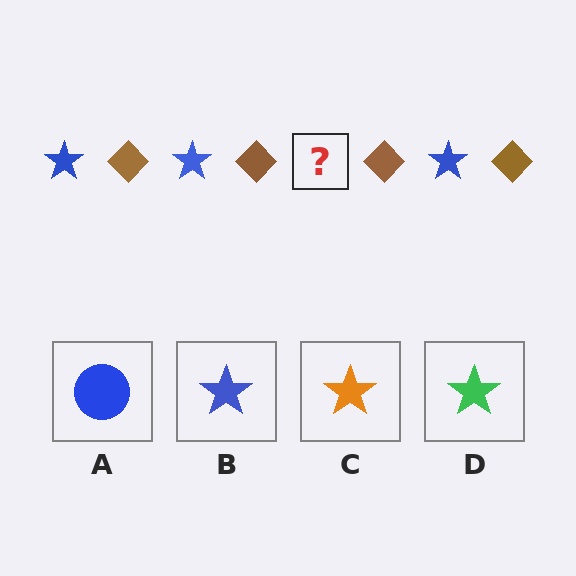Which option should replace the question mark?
Option B.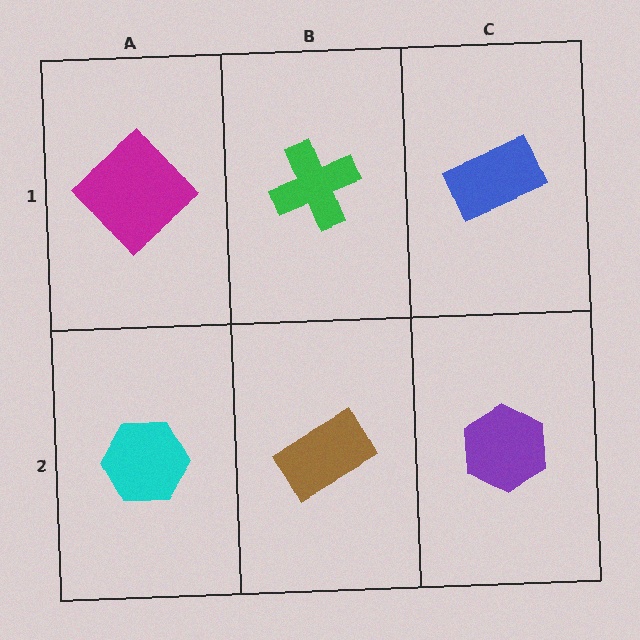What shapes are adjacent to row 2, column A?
A magenta diamond (row 1, column A), a brown rectangle (row 2, column B).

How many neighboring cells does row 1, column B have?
3.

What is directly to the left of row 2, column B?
A cyan hexagon.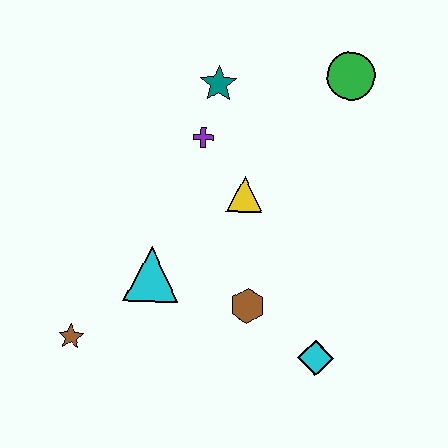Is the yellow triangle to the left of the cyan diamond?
Yes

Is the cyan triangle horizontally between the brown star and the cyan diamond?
Yes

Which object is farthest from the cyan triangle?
The green circle is farthest from the cyan triangle.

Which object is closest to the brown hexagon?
The cyan diamond is closest to the brown hexagon.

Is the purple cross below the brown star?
No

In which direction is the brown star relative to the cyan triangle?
The brown star is to the left of the cyan triangle.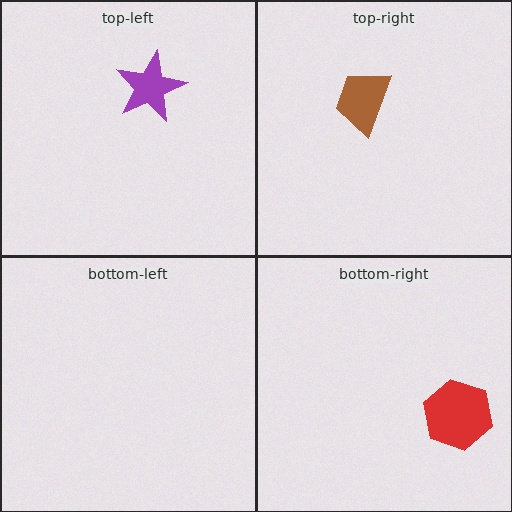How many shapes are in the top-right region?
1.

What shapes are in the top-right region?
The brown trapezoid.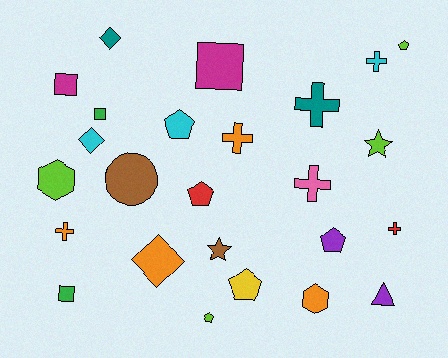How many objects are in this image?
There are 25 objects.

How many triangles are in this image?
There is 1 triangle.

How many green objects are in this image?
There are 2 green objects.